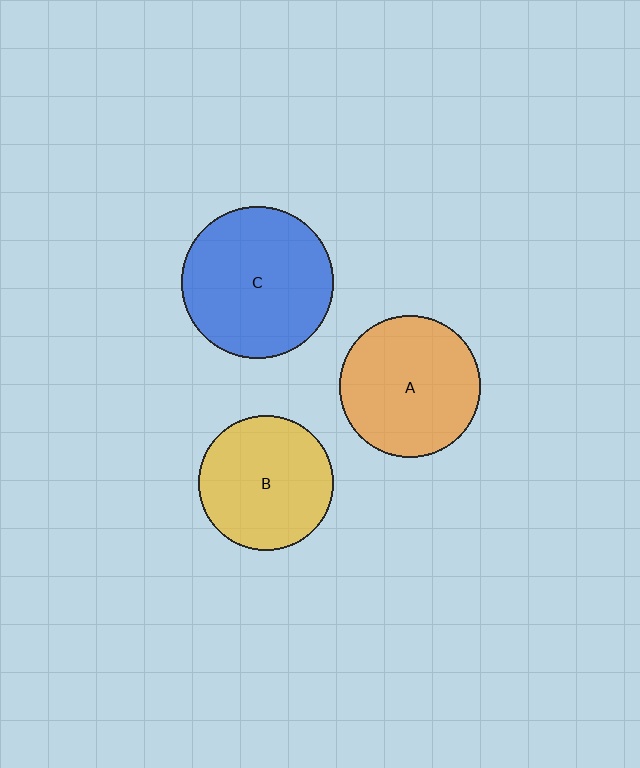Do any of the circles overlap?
No, none of the circles overlap.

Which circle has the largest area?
Circle C (blue).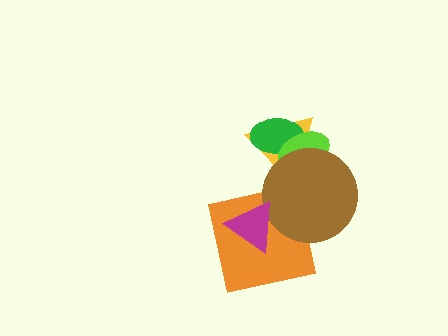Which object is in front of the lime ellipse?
The brown circle is in front of the lime ellipse.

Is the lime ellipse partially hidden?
Yes, it is partially covered by another shape.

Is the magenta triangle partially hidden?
No, no other shape covers it.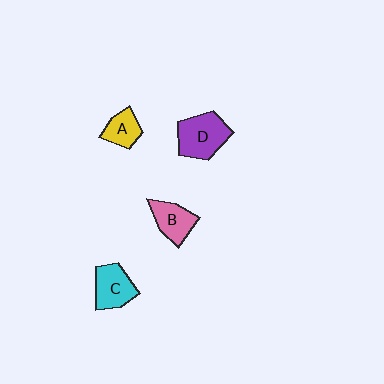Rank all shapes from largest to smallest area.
From largest to smallest: D (purple), C (cyan), B (pink), A (yellow).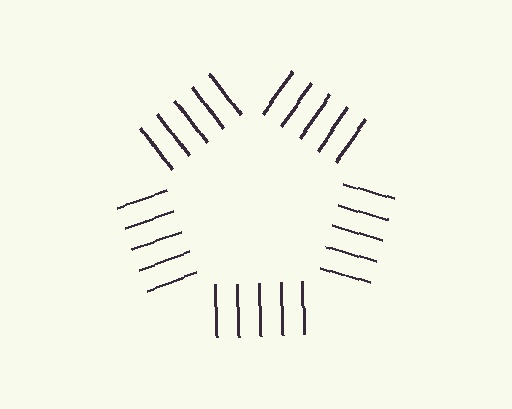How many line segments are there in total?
25 — 5 along each of the 5 edges.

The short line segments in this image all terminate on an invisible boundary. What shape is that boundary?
An illusory pentagon — the line segments terminate on its edges but no continuous stroke is drawn.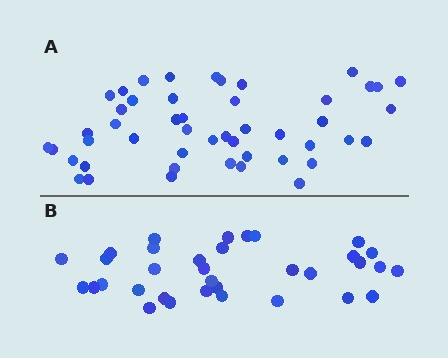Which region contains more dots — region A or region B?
Region A (the top region) has more dots.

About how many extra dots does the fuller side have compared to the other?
Region A has approximately 15 more dots than region B.